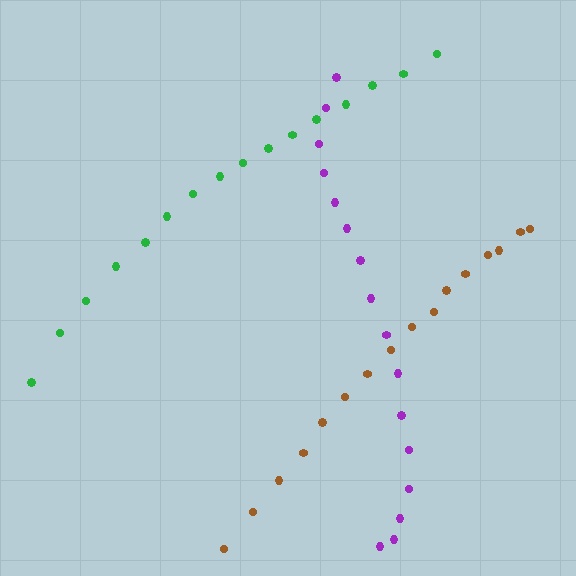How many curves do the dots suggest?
There are 3 distinct paths.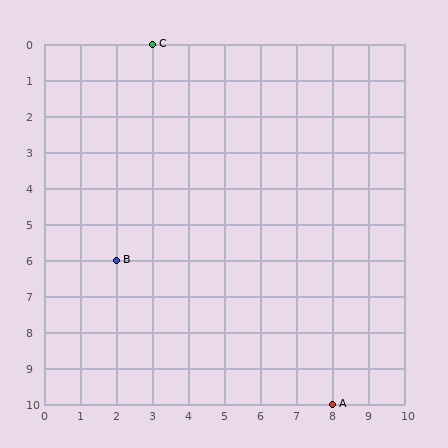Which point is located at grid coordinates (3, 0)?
Point C is at (3, 0).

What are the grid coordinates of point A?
Point A is at grid coordinates (8, 10).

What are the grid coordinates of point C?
Point C is at grid coordinates (3, 0).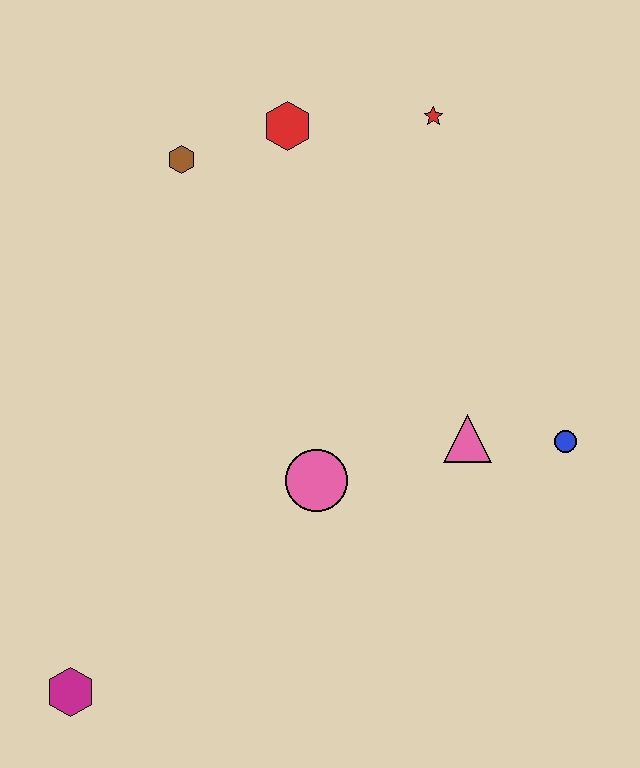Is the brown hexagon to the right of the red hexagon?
No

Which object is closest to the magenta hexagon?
The pink circle is closest to the magenta hexagon.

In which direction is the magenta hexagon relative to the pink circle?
The magenta hexagon is to the left of the pink circle.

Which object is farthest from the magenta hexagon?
The red star is farthest from the magenta hexagon.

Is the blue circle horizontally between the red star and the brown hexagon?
No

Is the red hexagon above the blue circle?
Yes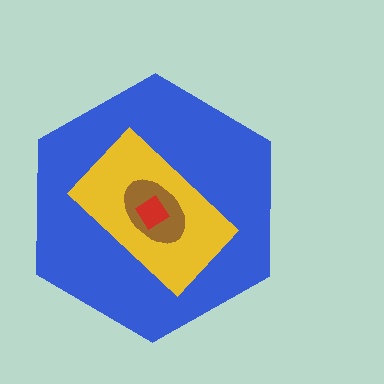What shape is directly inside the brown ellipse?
The red diamond.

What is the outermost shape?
The blue hexagon.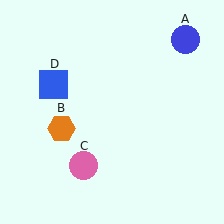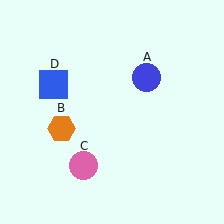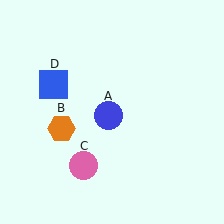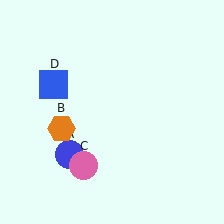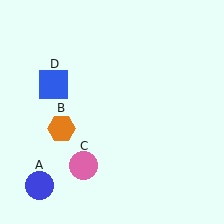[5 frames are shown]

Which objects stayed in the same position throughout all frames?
Orange hexagon (object B) and pink circle (object C) and blue square (object D) remained stationary.